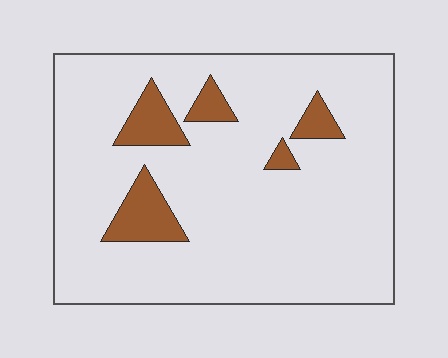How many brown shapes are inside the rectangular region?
5.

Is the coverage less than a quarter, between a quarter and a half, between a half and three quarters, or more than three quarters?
Less than a quarter.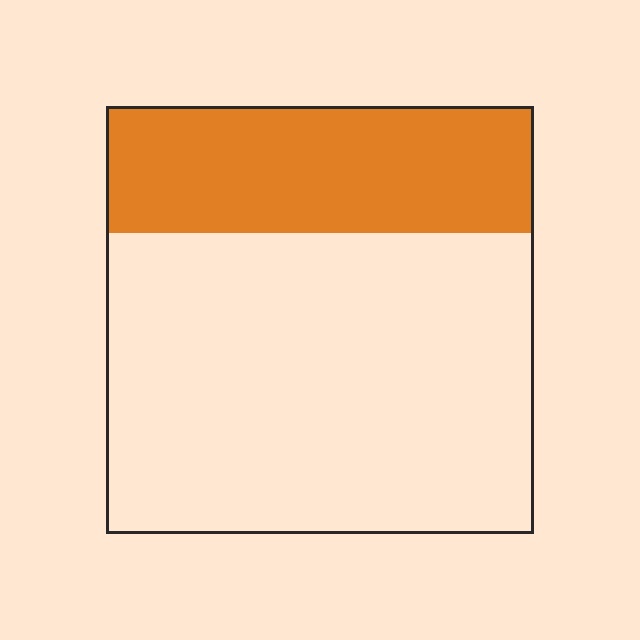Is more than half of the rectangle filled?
No.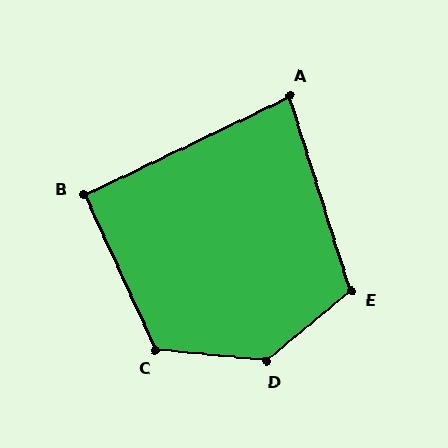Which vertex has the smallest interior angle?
A, at approximately 82 degrees.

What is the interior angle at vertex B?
Approximately 91 degrees (approximately right).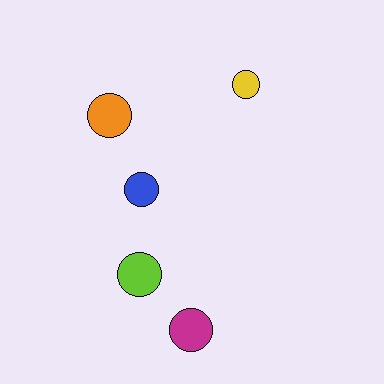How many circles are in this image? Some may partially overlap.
There are 5 circles.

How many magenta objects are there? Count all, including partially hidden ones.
There is 1 magenta object.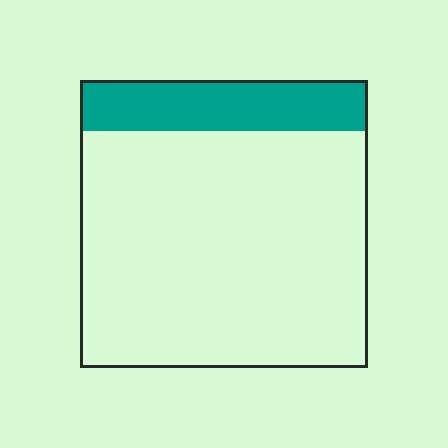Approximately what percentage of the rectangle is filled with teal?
Approximately 20%.